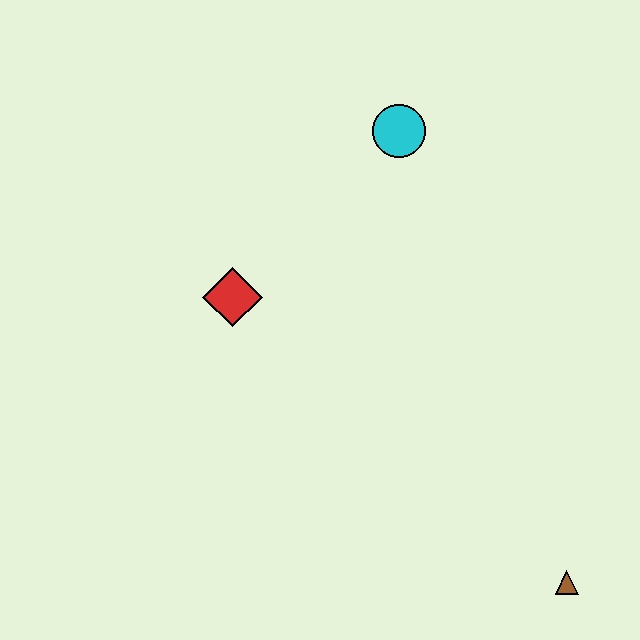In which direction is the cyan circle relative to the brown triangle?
The cyan circle is above the brown triangle.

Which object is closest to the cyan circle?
The red diamond is closest to the cyan circle.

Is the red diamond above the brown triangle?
Yes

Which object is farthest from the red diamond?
The brown triangle is farthest from the red diamond.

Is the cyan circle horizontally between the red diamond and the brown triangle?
Yes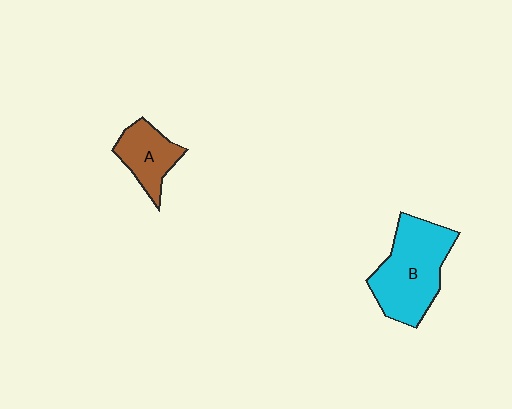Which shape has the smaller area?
Shape A (brown).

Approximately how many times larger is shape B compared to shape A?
Approximately 1.9 times.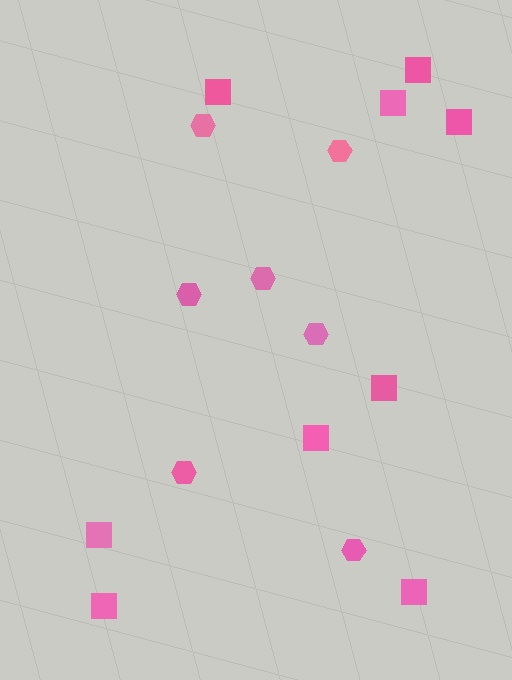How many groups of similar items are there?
There are 2 groups: one group of hexagons (7) and one group of squares (9).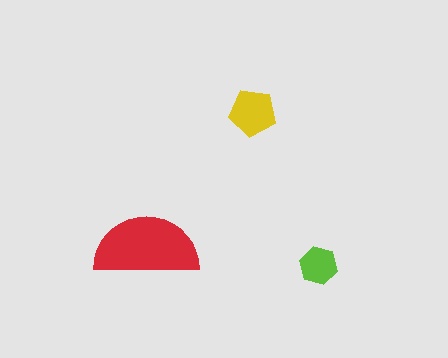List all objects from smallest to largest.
The lime hexagon, the yellow pentagon, the red semicircle.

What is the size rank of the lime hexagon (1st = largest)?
3rd.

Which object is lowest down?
The lime hexagon is bottommost.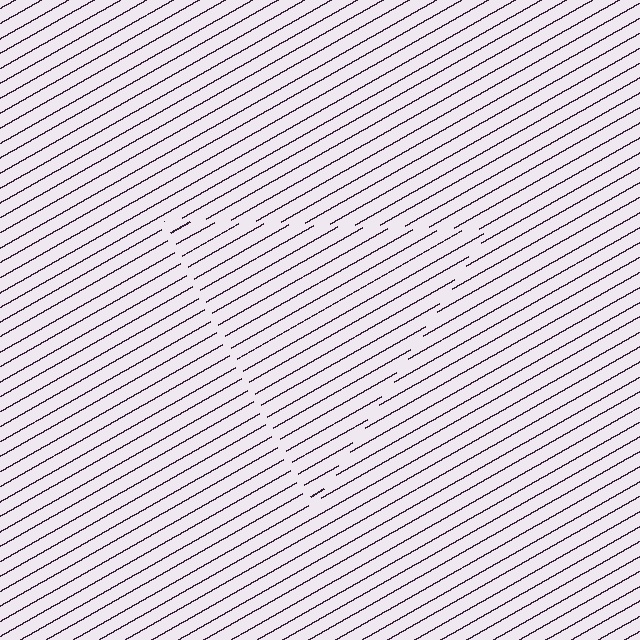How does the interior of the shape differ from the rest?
The interior of the shape contains the same grating, shifted by half a period — the contour is defined by the phase discontinuity where line-ends from the inner and outer gratings abut.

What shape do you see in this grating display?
An illusory triangle. The interior of the shape contains the same grating, shifted by half a period — the contour is defined by the phase discontinuity where line-ends from the inner and outer gratings abut.